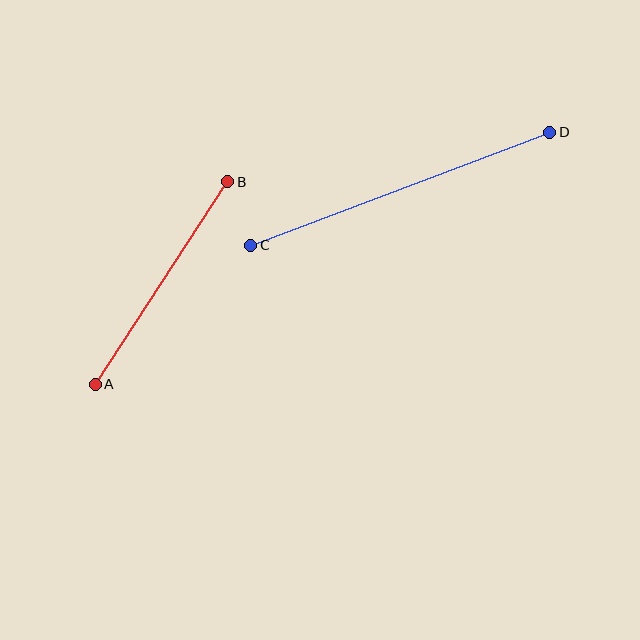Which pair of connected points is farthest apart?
Points C and D are farthest apart.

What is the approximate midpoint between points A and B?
The midpoint is at approximately (162, 283) pixels.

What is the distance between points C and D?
The distance is approximately 320 pixels.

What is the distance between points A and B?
The distance is approximately 242 pixels.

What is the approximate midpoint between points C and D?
The midpoint is at approximately (400, 189) pixels.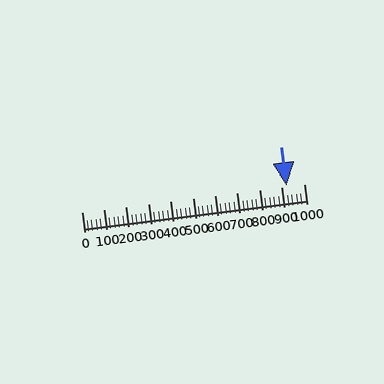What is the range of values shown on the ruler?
The ruler shows values from 0 to 1000.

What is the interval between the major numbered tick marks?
The major tick marks are spaced 100 units apart.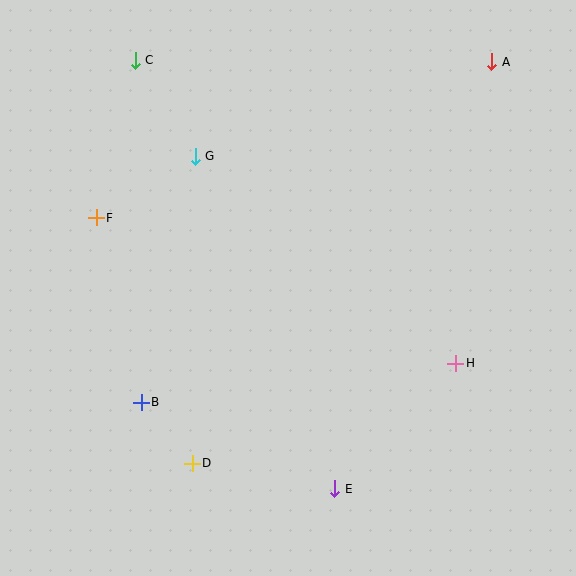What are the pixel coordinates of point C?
Point C is at (135, 60).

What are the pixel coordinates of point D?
Point D is at (192, 463).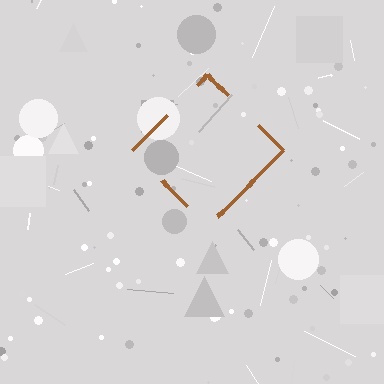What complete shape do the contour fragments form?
The contour fragments form a diamond.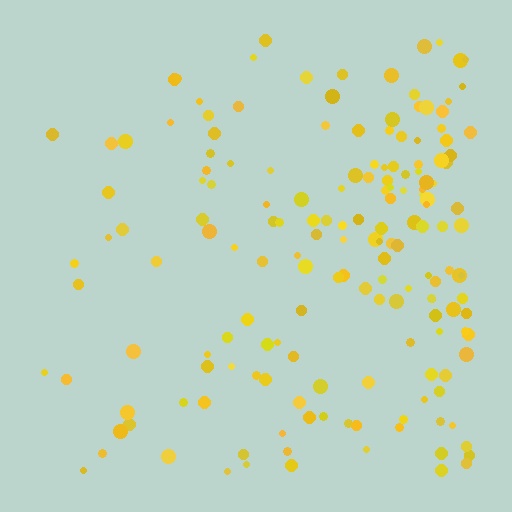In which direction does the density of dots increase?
From left to right, with the right side densest.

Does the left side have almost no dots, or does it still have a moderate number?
Still a moderate number, just noticeably fewer than the right.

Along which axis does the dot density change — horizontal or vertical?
Horizontal.